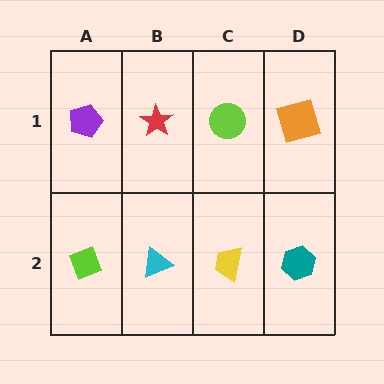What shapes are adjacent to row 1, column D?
A teal hexagon (row 2, column D), a lime circle (row 1, column C).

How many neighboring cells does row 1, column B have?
3.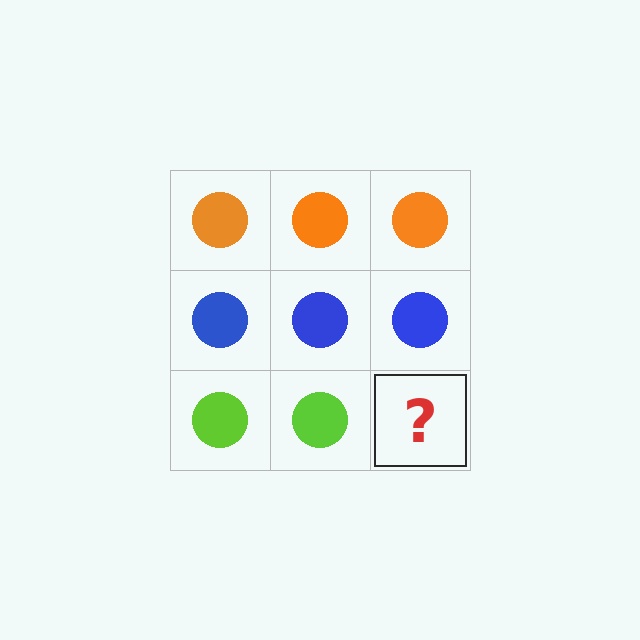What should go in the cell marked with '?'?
The missing cell should contain a lime circle.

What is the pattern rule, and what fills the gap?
The rule is that each row has a consistent color. The gap should be filled with a lime circle.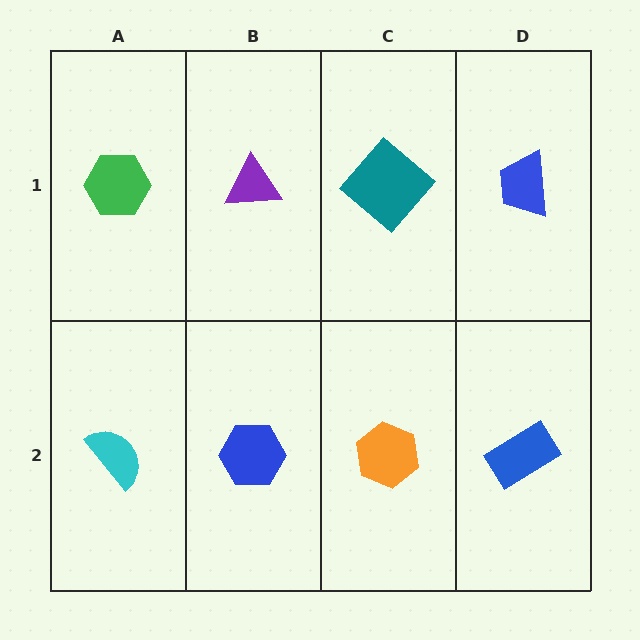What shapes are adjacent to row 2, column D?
A blue trapezoid (row 1, column D), an orange hexagon (row 2, column C).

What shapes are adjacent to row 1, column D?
A blue rectangle (row 2, column D), a teal diamond (row 1, column C).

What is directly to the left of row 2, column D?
An orange hexagon.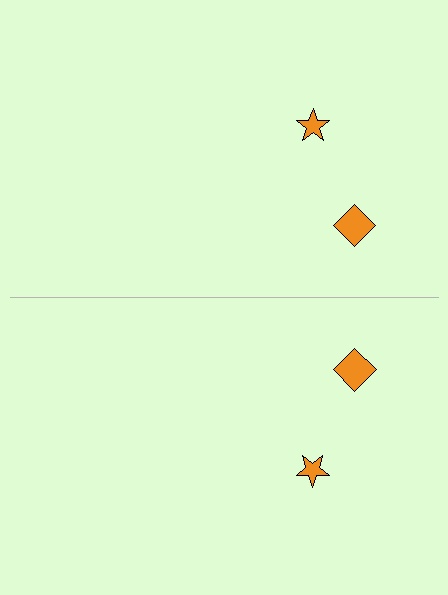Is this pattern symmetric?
Yes, this pattern has bilateral (reflection) symmetry.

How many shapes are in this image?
There are 4 shapes in this image.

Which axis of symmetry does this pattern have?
The pattern has a horizontal axis of symmetry running through the center of the image.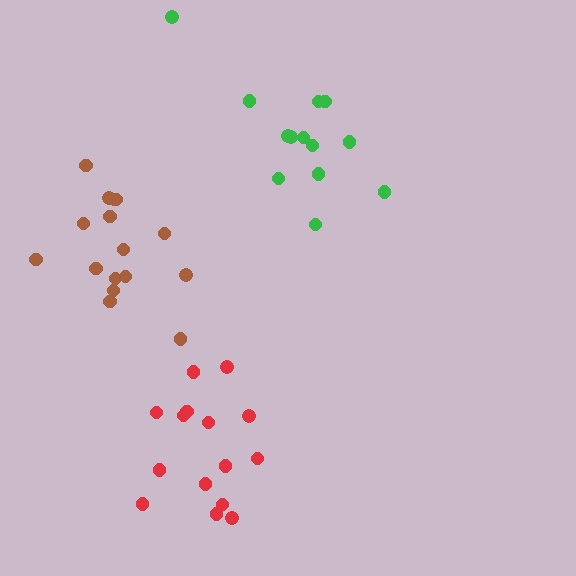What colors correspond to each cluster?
The clusters are colored: red, brown, green.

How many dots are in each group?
Group 1: 15 dots, Group 2: 16 dots, Group 3: 13 dots (44 total).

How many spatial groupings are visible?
There are 3 spatial groupings.